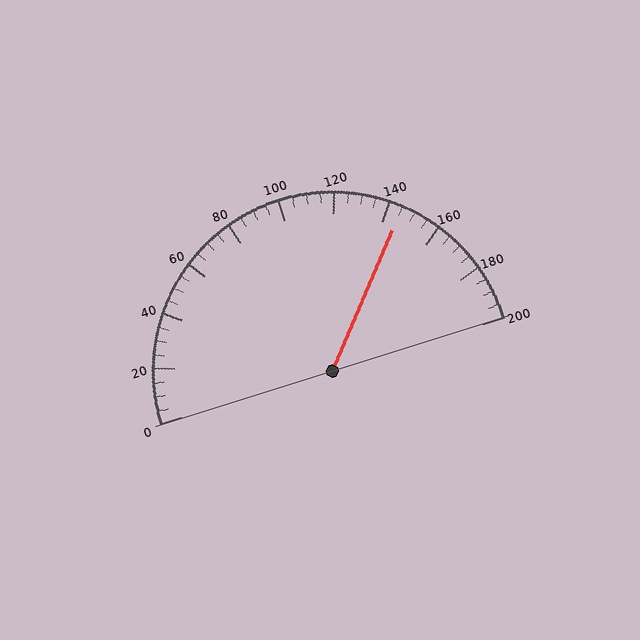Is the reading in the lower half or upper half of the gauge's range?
The reading is in the upper half of the range (0 to 200).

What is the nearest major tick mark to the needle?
The nearest major tick mark is 140.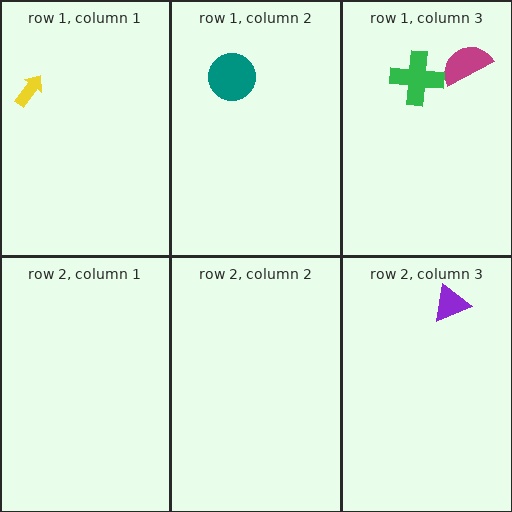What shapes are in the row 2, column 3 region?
The purple triangle.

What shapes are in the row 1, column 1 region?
The yellow arrow.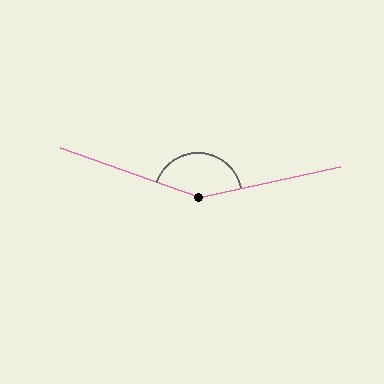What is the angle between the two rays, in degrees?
Approximately 148 degrees.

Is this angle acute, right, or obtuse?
It is obtuse.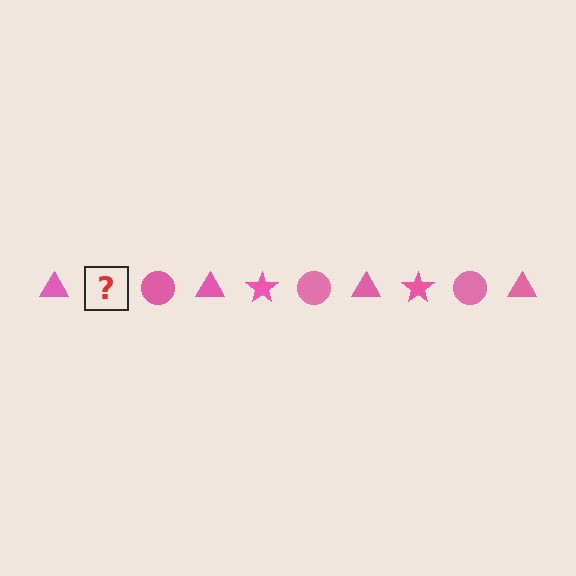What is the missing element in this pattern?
The missing element is a pink star.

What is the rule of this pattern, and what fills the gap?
The rule is that the pattern cycles through triangle, star, circle shapes in pink. The gap should be filled with a pink star.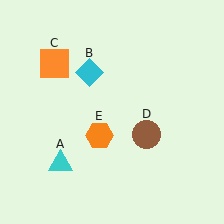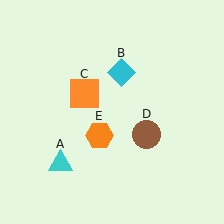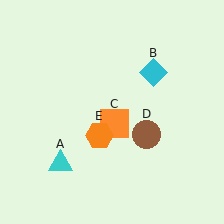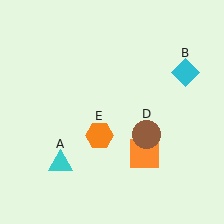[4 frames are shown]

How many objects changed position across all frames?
2 objects changed position: cyan diamond (object B), orange square (object C).